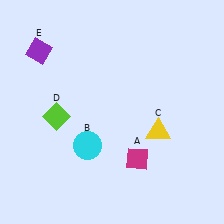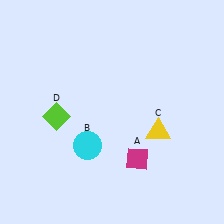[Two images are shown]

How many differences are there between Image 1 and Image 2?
There is 1 difference between the two images.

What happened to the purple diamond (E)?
The purple diamond (E) was removed in Image 2. It was in the top-left area of Image 1.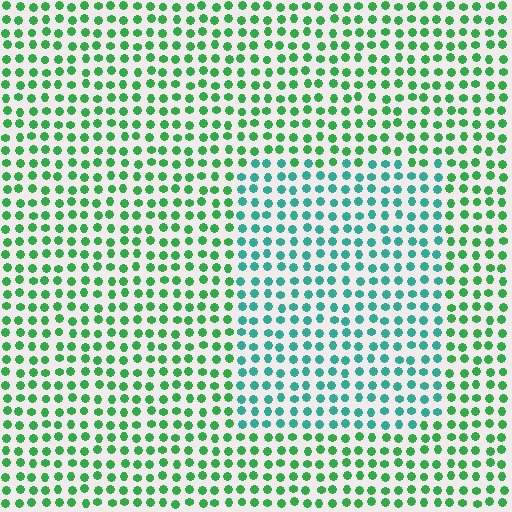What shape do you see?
I see a rectangle.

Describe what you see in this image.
The image is filled with small green elements in a uniform arrangement. A rectangle-shaped region is visible where the elements are tinted to a slightly different hue, forming a subtle color boundary.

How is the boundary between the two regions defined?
The boundary is defined purely by a slight shift in hue (about 39 degrees). Spacing, size, and orientation are identical on both sides.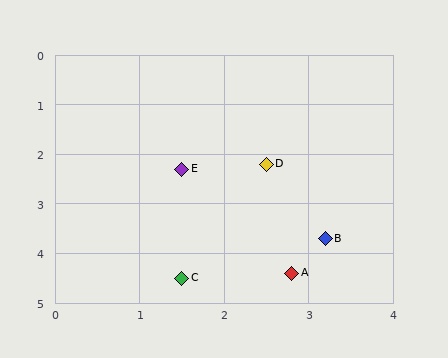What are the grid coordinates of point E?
Point E is at approximately (1.5, 2.3).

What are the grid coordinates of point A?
Point A is at approximately (2.8, 4.4).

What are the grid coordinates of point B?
Point B is at approximately (3.2, 3.7).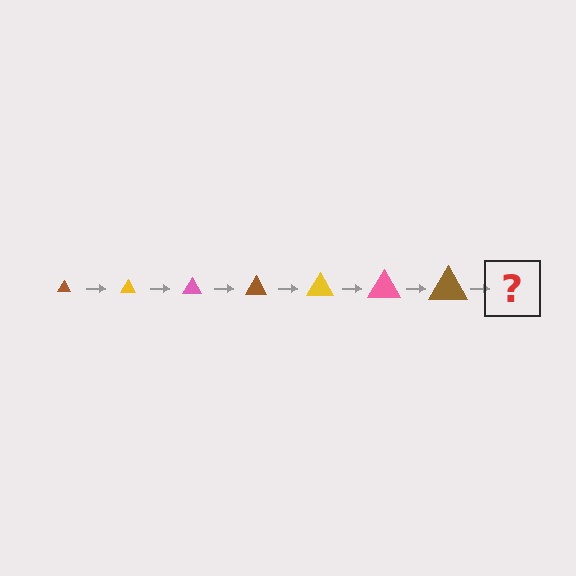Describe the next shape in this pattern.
It should be a yellow triangle, larger than the previous one.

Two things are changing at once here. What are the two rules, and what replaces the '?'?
The two rules are that the triangle grows larger each step and the color cycles through brown, yellow, and pink. The '?' should be a yellow triangle, larger than the previous one.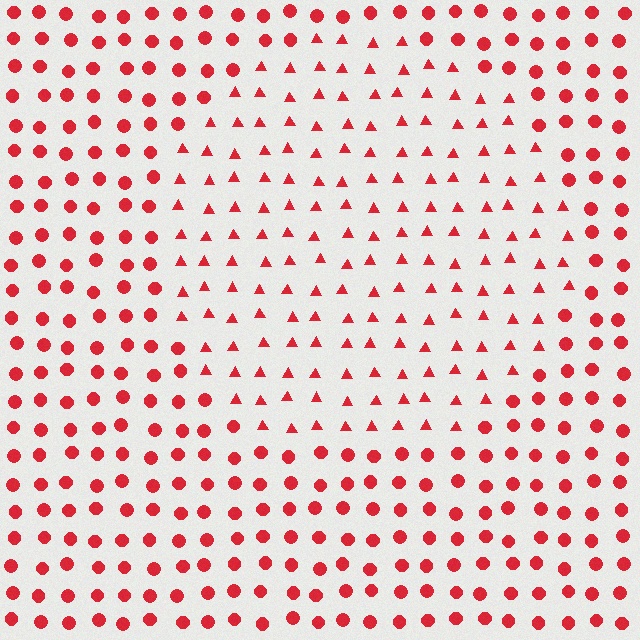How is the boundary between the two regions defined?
The boundary is defined by a change in element shape: triangles inside vs. circles outside. All elements share the same color and spacing.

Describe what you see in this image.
The image is filled with small red elements arranged in a uniform grid. A circle-shaped region contains triangles, while the surrounding area contains circles. The boundary is defined purely by the change in element shape.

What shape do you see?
I see a circle.